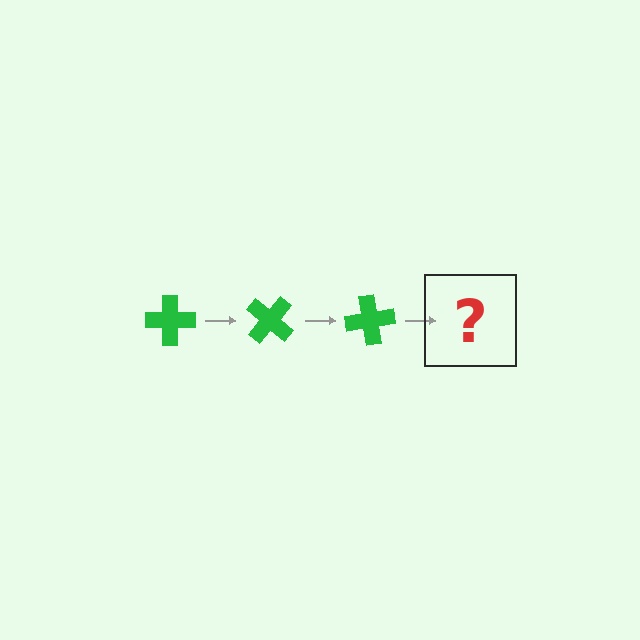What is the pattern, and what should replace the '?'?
The pattern is that the cross rotates 40 degrees each step. The '?' should be a green cross rotated 120 degrees.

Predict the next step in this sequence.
The next step is a green cross rotated 120 degrees.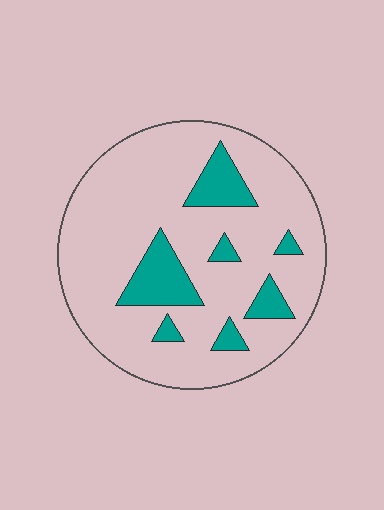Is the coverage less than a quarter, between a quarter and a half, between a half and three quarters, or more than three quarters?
Less than a quarter.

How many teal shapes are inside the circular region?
7.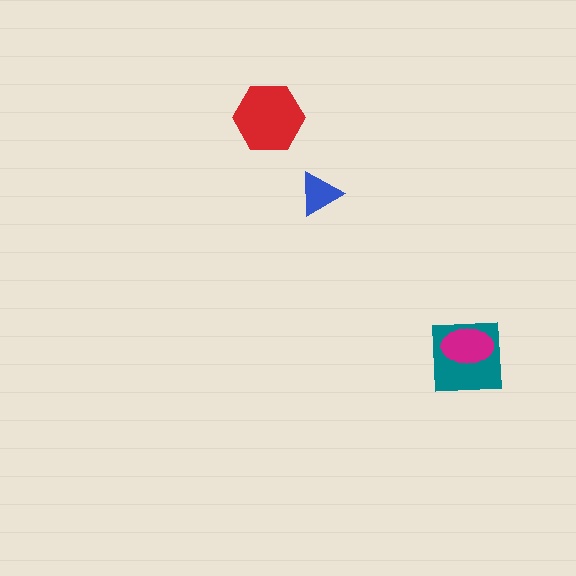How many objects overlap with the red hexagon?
0 objects overlap with the red hexagon.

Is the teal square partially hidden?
Yes, it is partially covered by another shape.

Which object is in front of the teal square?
The magenta ellipse is in front of the teal square.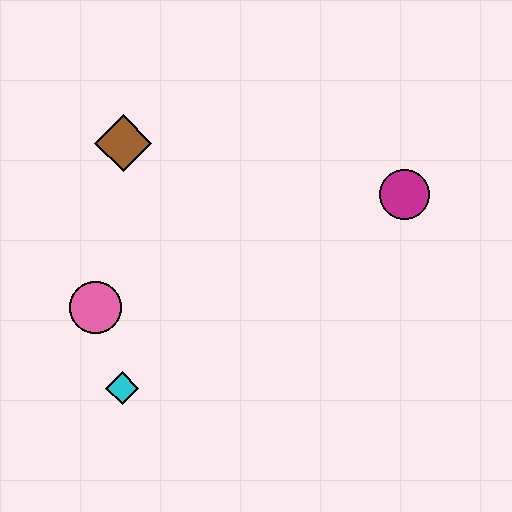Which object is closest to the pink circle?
The cyan diamond is closest to the pink circle.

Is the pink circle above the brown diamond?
No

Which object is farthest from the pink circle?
The magenta circle is farthest from the pink circle.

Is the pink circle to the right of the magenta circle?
No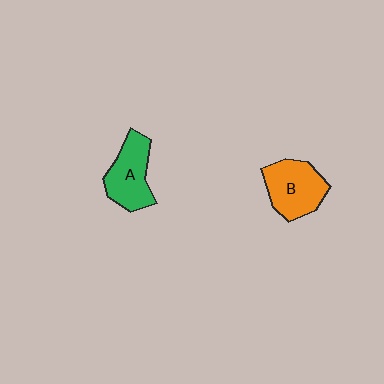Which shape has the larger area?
Shape B (orange).